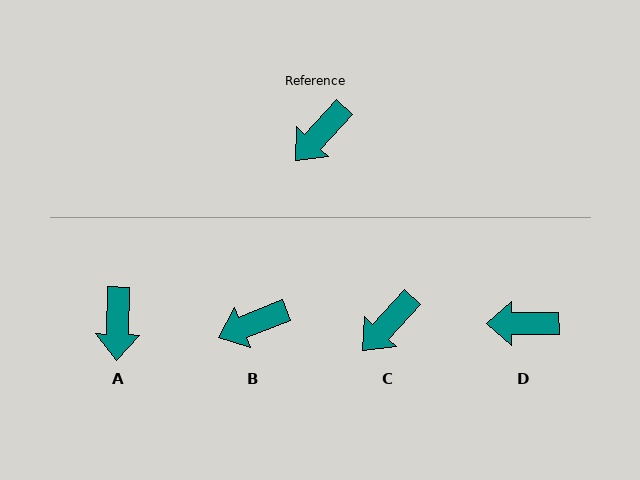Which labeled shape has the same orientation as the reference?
C.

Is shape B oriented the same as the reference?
No, it is off by about 25 degrees.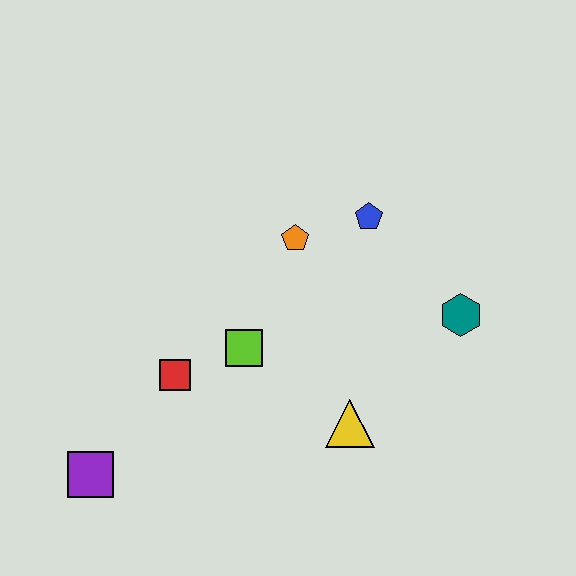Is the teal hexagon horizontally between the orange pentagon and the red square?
No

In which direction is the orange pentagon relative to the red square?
The orange pentagon is above the red square.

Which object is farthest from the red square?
The teal hexagon is farthest from the red square.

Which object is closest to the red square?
The lime square is closest to the red square.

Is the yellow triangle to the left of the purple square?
No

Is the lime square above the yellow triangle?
Yes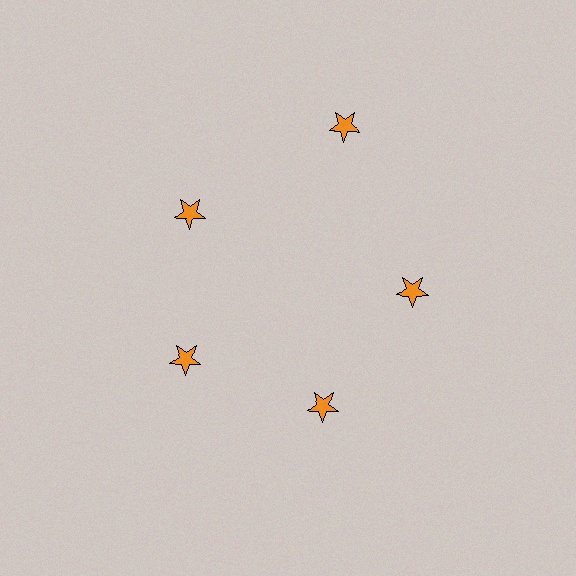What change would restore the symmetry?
The symmetry would be restored by moving it inward, back onto the ring so that all 5 stars sit at equal angles and equal distance from the center.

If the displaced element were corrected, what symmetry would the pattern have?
It would have 5-fold rotational symmetry — the pattern would map onto itself every 72 degrees.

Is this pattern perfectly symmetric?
No. The 5 orange stars are arranged in a ring, but one element near the 1 o'clock position is pushed outward from the center, breaking the 5-fold rotational symmetry.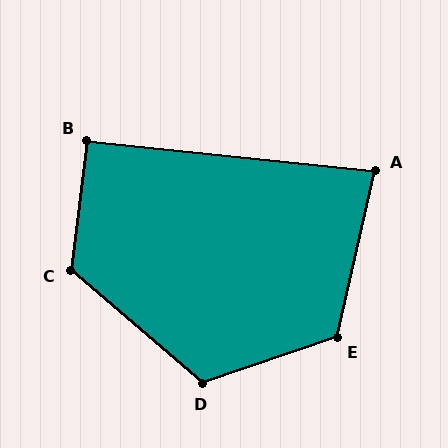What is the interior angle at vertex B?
Approximately 91 degrees (approximately right).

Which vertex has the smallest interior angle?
A, at approximately 83 degrees.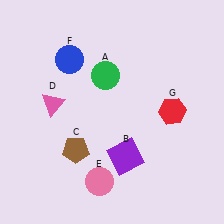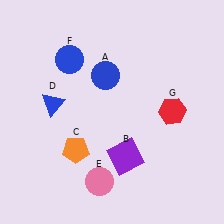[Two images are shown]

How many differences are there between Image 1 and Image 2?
There are 3 differences between the two images.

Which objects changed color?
A changed from green to blue. C changed from brown to orange. D changed from pink to blue.